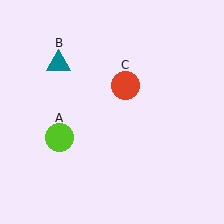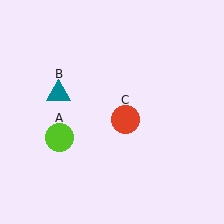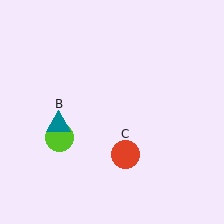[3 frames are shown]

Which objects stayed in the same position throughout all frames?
Lime circle (object A) remained stationary.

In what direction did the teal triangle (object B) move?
The teal triangle (object B) moved down.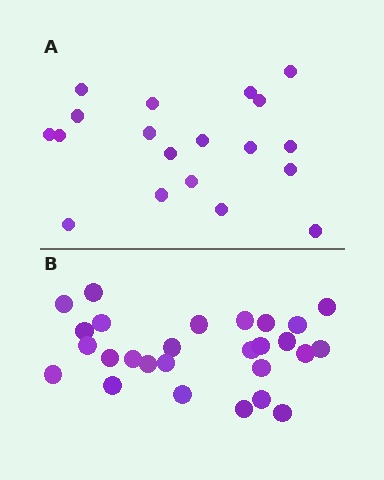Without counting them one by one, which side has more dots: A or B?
Region B (the bottom region) has more dots.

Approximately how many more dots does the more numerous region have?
Region B has roughly 8 or so more dots than region A.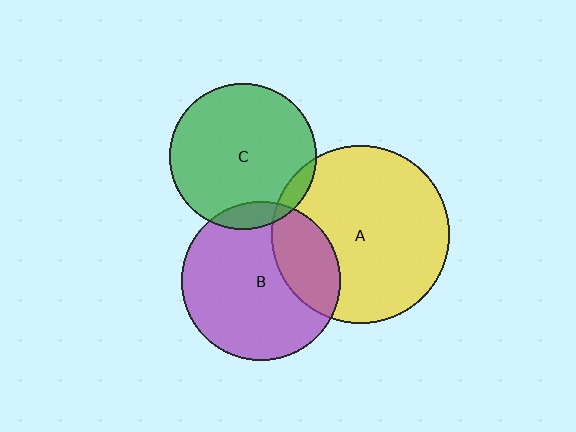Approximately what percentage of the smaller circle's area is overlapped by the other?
Approximately 25%.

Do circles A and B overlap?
Yes.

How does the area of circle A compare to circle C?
Approximately 1.5 times.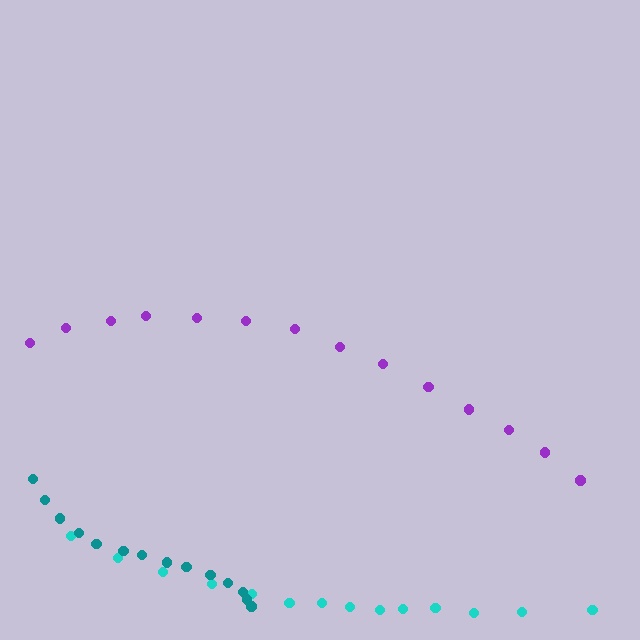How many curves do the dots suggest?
There are 3 distinct paths.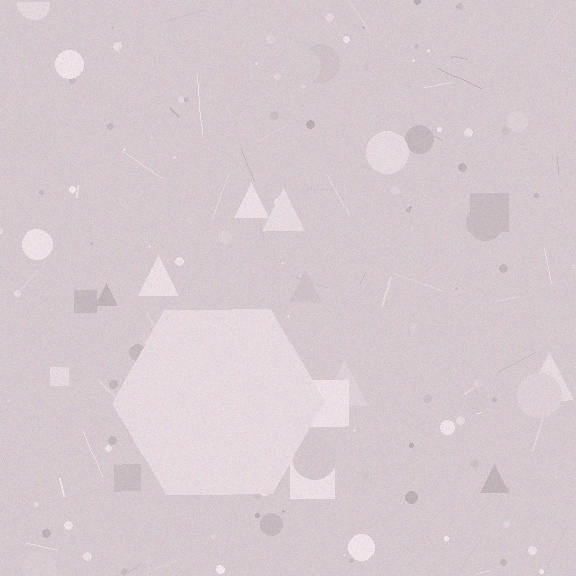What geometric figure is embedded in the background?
A hexagon is embedded in the background.